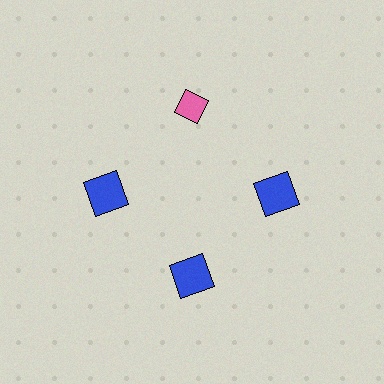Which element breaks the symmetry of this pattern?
The pink diamond at roughly the 12 o'clock position breaks the symmetry. All other shapes are blue squares.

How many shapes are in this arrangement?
There are 4 shapes arranged in a ring pattern.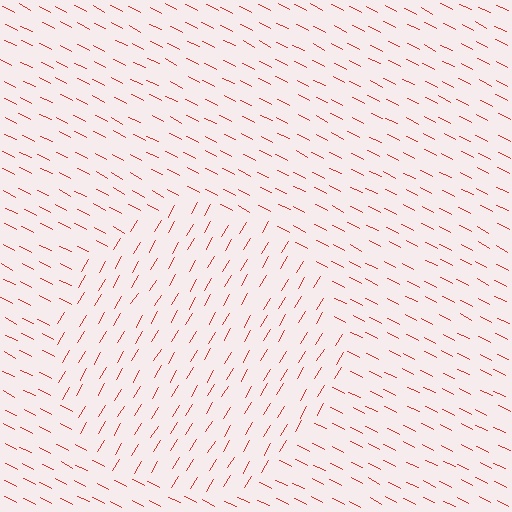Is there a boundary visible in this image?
Yes, there is a texture boundary formed by a change in line orientation.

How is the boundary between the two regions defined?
The boundary is defined purely by a change in line orientation (approximately 86 degrees difference). All lines are the same color and thickness.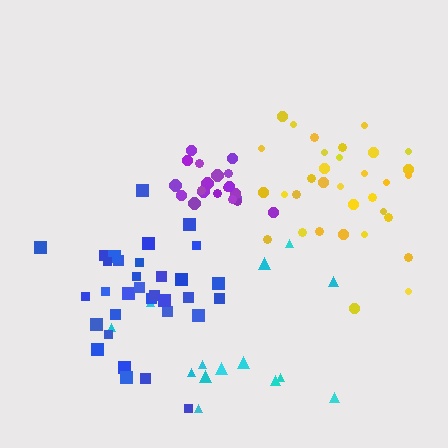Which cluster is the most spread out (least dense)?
Cyan.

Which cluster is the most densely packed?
Purple.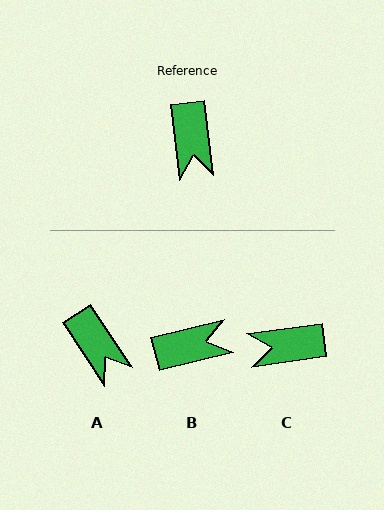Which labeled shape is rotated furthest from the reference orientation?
B, about 97 degrees away.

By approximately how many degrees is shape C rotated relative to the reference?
Approximately 89 degrees clockwise.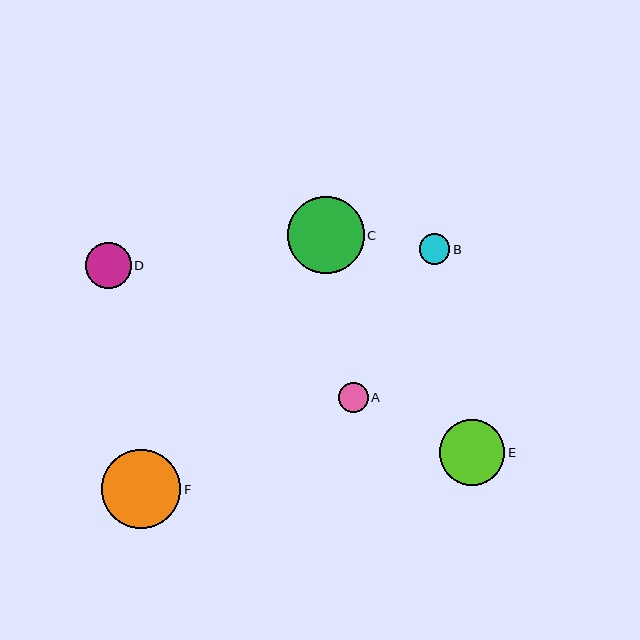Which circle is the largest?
Circle F is the largest with a size of approximately 79 pixels.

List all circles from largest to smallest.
From largest to smallest: F, C, E, D, B, A.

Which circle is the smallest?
Circle A is the smallest with a size of approximately 30 pixels.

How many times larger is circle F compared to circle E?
Circle F is approximately 1.2 times the size of circle E.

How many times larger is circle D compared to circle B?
Circle D is approximately 1.5 times the size of circle B.